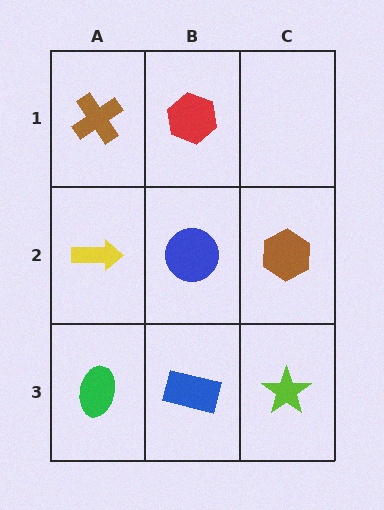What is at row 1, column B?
A red hexagon.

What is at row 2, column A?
A yellow arrow.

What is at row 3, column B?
A blue rectangle.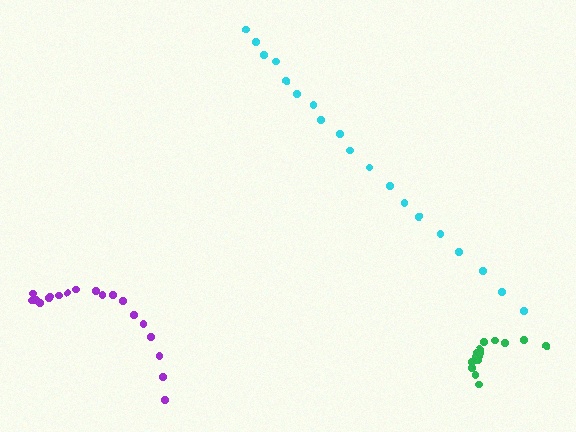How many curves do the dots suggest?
There are 3 distinct paths.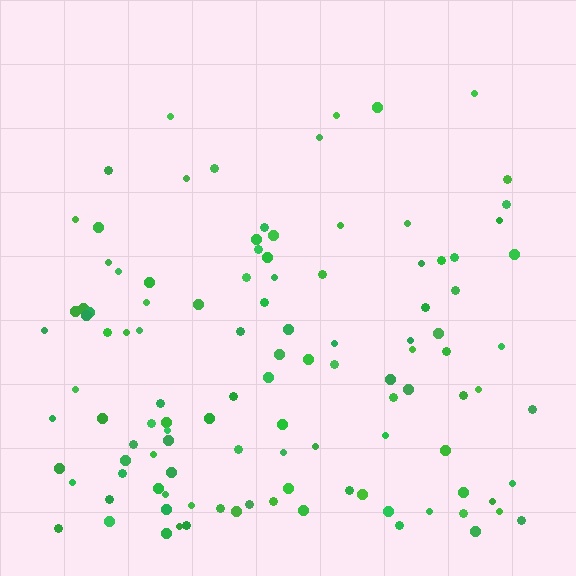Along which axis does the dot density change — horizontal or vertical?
Vertical.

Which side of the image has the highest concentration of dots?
The bottom.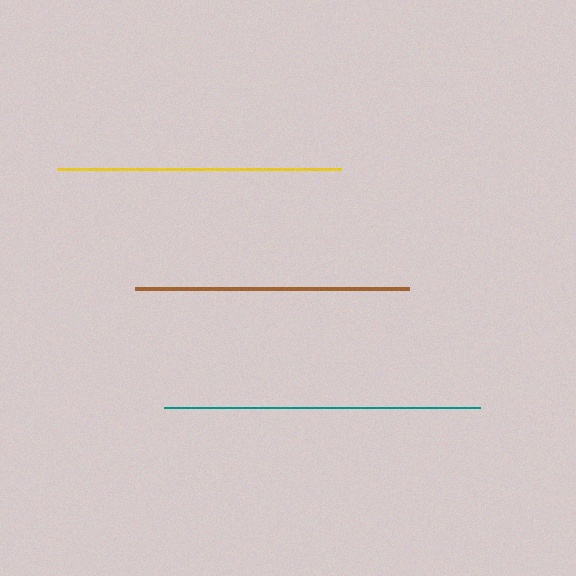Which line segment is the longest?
The teal line is the longest at approximately 316 pixels.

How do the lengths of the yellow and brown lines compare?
The yellow and brown lines are approximately the same length.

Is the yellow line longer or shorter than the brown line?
The yellow line is longer than the brown line.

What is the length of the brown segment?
The brown segment is approximately 274 pixels long.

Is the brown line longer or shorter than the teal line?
The teal line is longer than the brown line.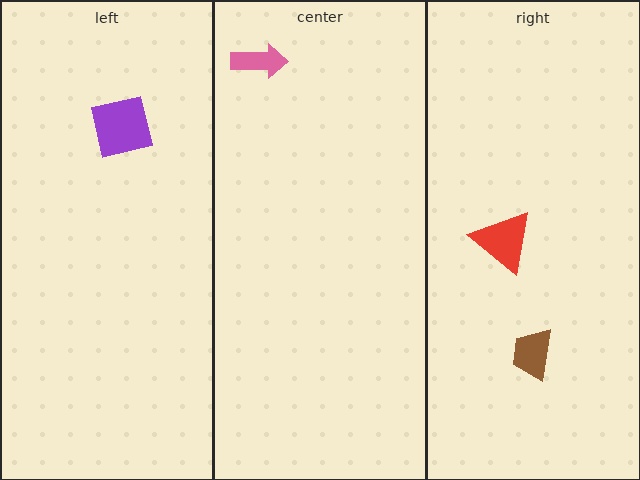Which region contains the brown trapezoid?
The right region.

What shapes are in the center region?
The pink arrow.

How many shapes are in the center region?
1.